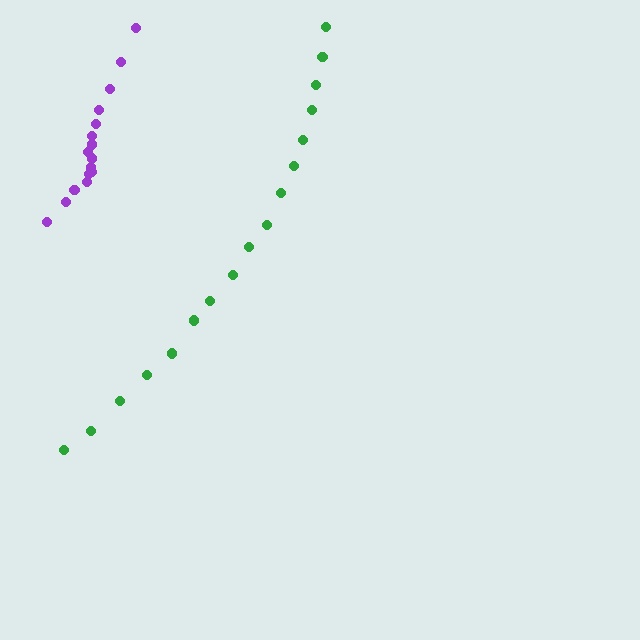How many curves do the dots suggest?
There are 2 distinct paths.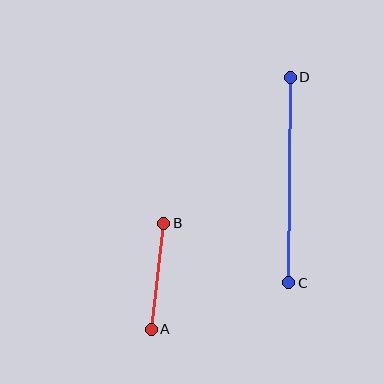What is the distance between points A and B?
The distance is approximately 107 pixels.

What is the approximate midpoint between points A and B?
The midpoint is at approximately (158, 276) pixels.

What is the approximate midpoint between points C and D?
The midpoint is at approximately (289, 180) pixels.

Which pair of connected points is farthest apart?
Points C and D are farthest apart.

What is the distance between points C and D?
The distance is approximately 205 pixels.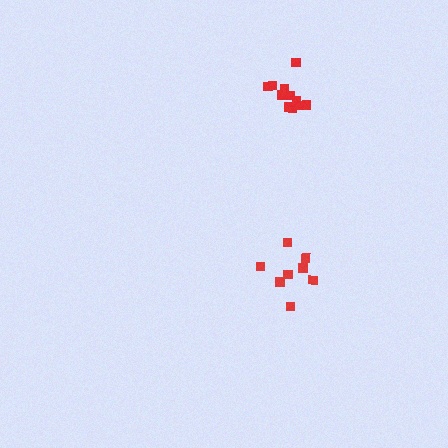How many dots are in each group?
Group 1: 12 dots, Group 2: 8 dots (20 total).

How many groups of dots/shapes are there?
There are 2 groups.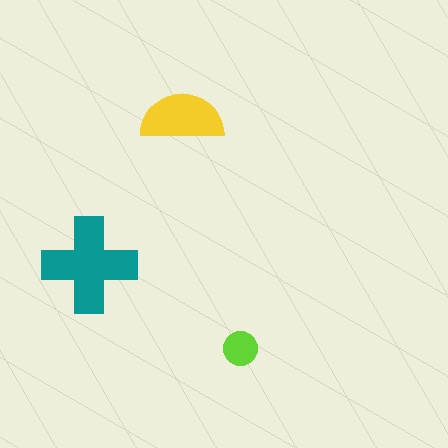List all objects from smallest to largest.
The lime circle, the yellow semicircle, the teal cross.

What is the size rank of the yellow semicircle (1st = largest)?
2nd.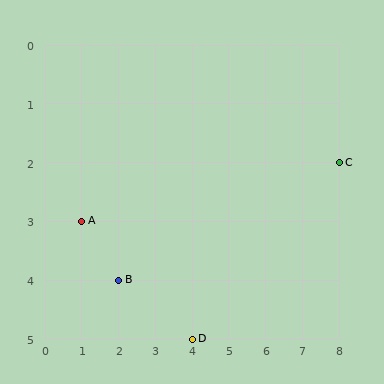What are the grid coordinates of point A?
Point A is at grid coordinates (1, 3).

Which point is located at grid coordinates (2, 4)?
Point B is at (2, 4).